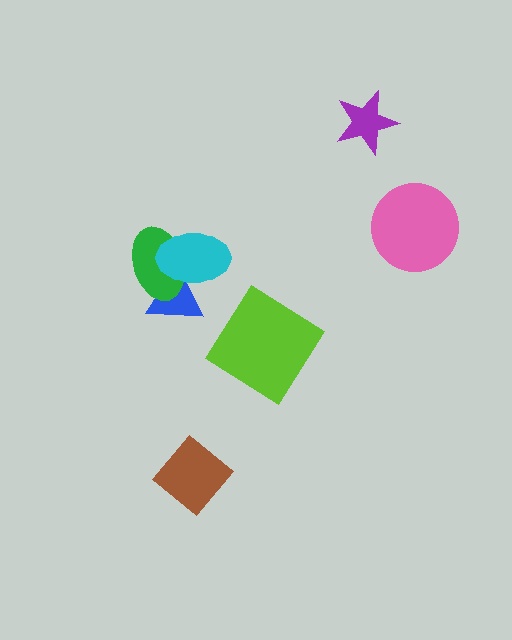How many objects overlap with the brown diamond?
0 objects overlap with the brown diamond.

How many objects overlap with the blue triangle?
2 objects overlap with the blue triangle.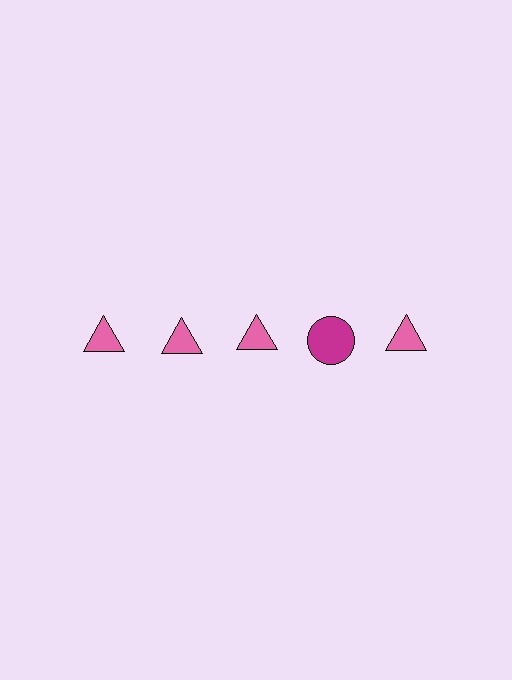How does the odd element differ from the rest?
It differs in both color (magenta instead of pink) and shape (circle instead of triangle).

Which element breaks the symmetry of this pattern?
The magenta circle in the top row, second from right column breaks the symmetry. All other shapes are pink triangles.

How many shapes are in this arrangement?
There are 5 shapes arranged in a grid pattern.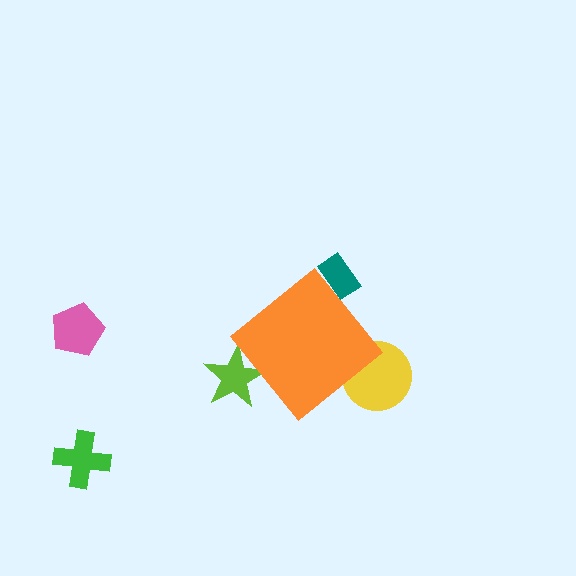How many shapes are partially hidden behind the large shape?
3 shapes are partially hidden.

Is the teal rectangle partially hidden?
Yes, the teal rectangle is partially hidden behind the orange diamond.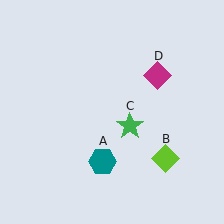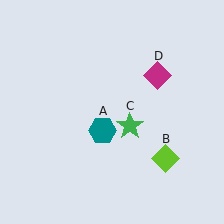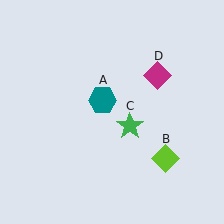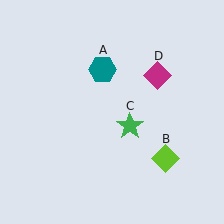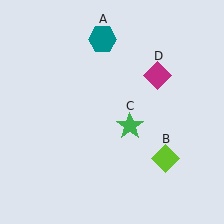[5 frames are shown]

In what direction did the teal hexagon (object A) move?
The teal hexagon (object A) moved up.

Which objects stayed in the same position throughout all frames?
Lime diamond (object B) and green star (object C) and magenta diamond (object D) remained stationary.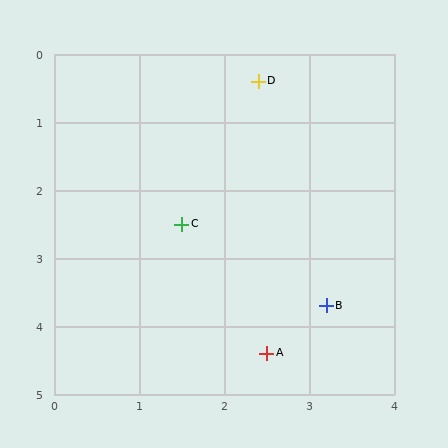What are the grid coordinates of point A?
Point A is at approximately (2.5, 4.4).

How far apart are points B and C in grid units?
Points B and C are about 2.1 grid units apart.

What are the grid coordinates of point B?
Point B is at approximately (3.2, 3.7).